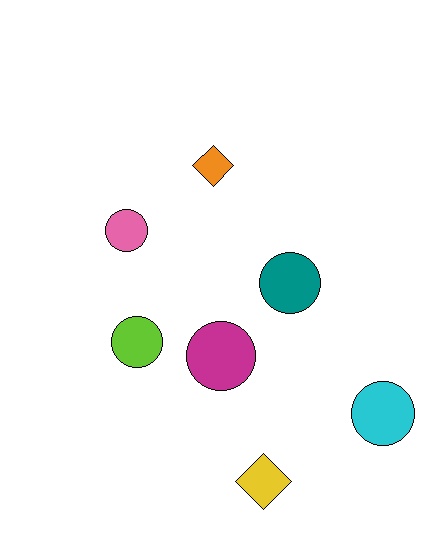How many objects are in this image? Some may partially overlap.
There are 7 objects.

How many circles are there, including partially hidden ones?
There are 5 circles.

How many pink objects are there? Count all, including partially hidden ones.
There is 1 pink object.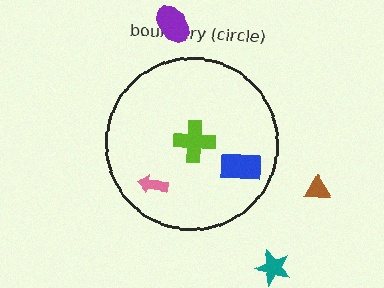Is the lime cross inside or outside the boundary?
Inside.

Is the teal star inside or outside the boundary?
Outside.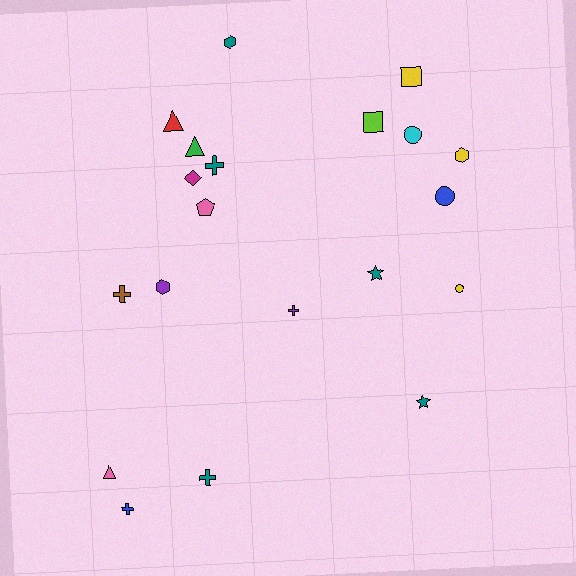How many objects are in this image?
There are 20 objects.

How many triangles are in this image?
There are 3 triangles.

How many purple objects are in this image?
There are 2 purple objects.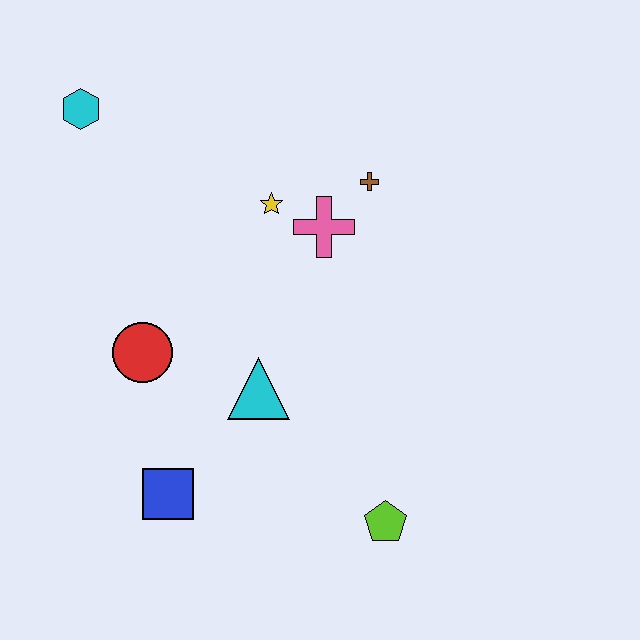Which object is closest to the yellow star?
The pink cross is closest to the yellow star.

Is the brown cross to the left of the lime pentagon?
Yes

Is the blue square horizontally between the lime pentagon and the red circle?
Yes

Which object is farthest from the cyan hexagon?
The lime pentagon is farthest from the cyan hexagon.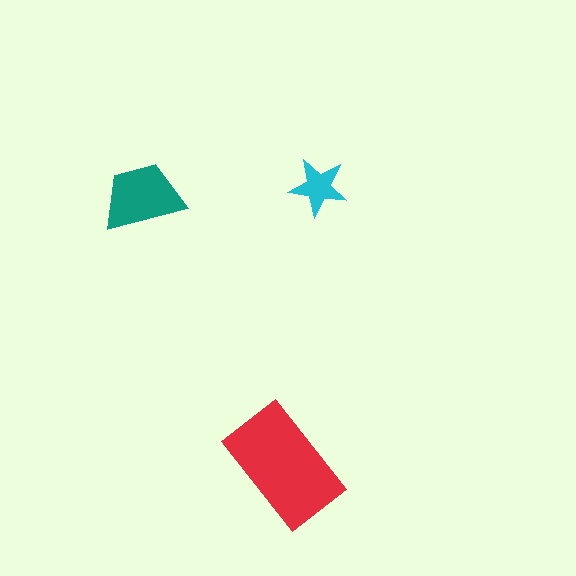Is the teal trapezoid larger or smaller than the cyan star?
Larger.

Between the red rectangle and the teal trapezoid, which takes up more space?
The red rectangle.